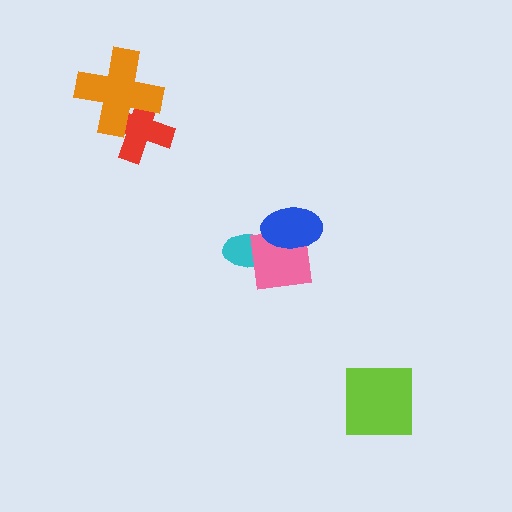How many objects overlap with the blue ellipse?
2 objects overlap with the blue ellipse.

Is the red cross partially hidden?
Yes, it is partially covered by another shape.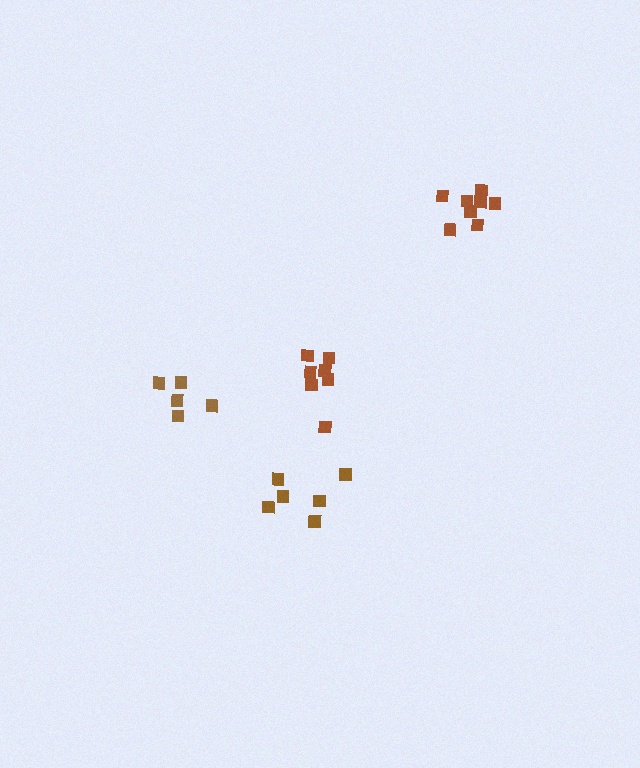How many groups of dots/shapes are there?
There are 4 groups.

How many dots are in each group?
Group 1: 5 dots, Group 2: 7 dots, Group 3: 6 dots, Group 4: 8 dots (26 total).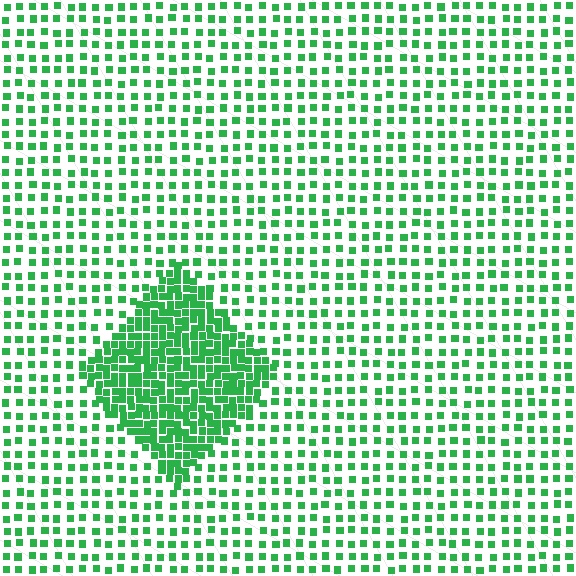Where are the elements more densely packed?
The elements are more densely packed inside the diamond boundary.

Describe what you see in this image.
The image contains small green elements arranged at two different densities. A diamond-shaped region is visible where the elements are more densely packed than the surrounding area.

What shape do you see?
I see a diamond.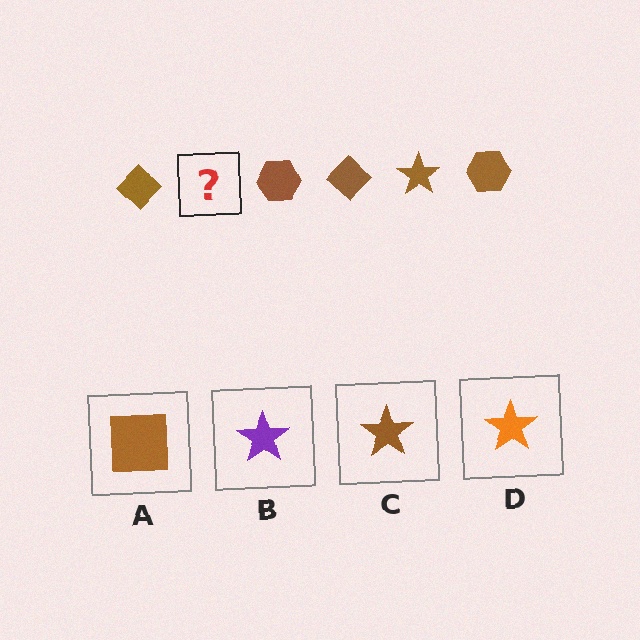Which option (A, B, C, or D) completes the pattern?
C.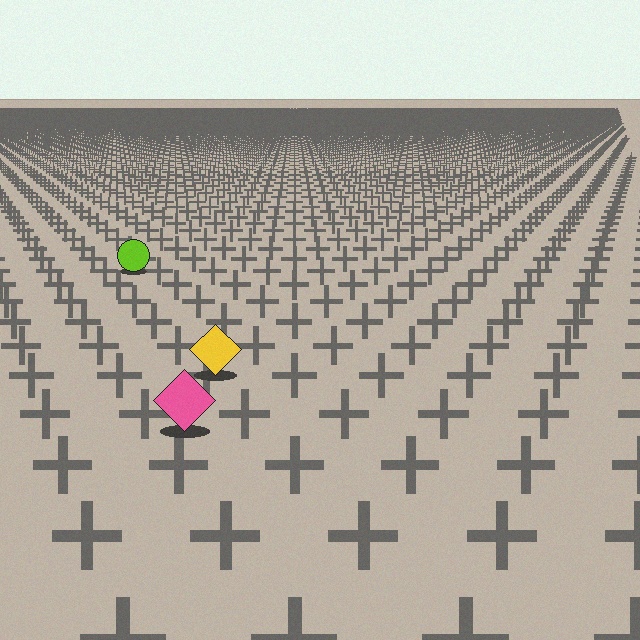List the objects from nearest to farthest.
From nearest to farthest: the pink diamond, the yellow diamond, the lime circle.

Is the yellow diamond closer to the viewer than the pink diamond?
No. The pink diamond is closer — you can tell from the texture gradient: the ground texture is coarser near it.